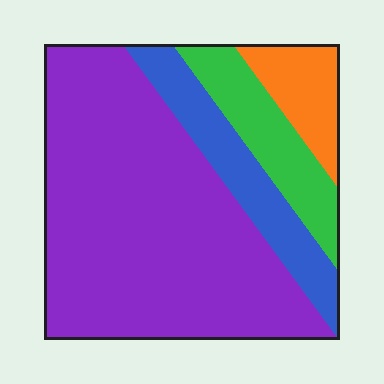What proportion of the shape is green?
Green covers 13% of the shape.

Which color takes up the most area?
Purple, at roughly 65%.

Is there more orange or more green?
Green.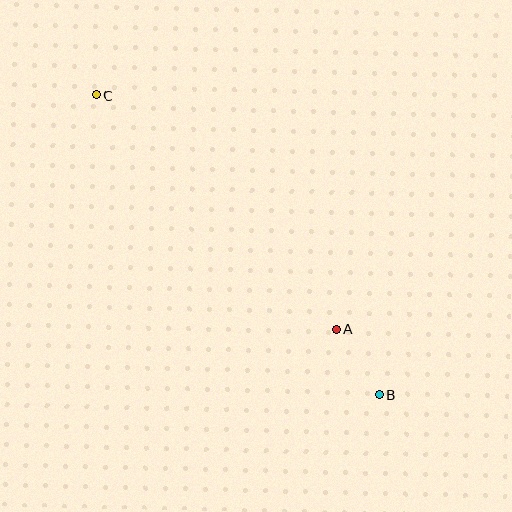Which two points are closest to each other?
Points A and B are closest to each other.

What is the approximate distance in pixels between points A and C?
The distance between A and C is approximately 336 pixels.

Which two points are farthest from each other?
Points B and C are farthest from each other.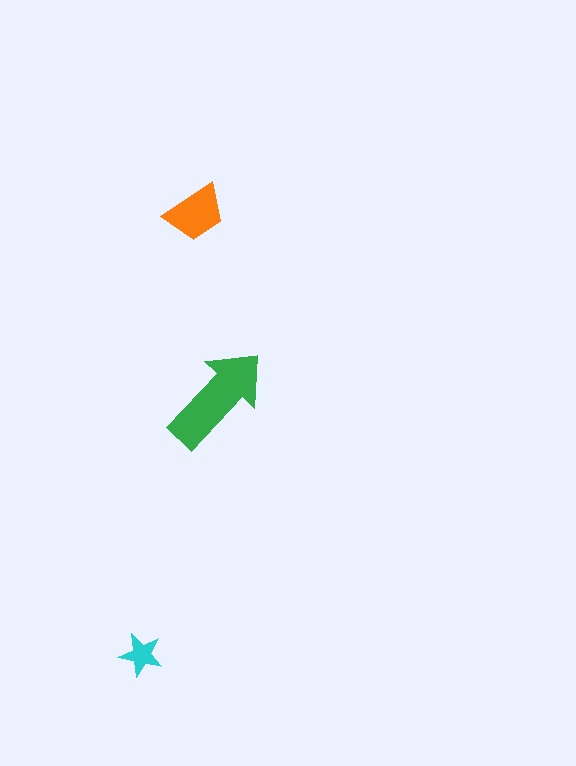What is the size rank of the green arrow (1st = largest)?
1st.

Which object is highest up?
The orange trapezoid is topmost.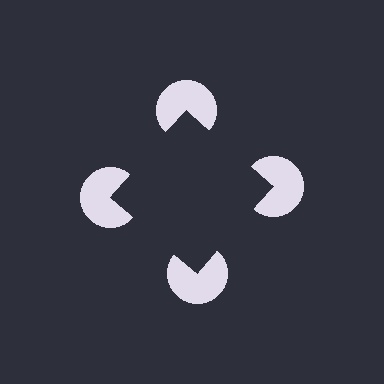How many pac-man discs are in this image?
There are 4 — one at each vertex of the illusory square.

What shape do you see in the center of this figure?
An illusory square — its edges are inferred from the aligned wedge cuts in the pac-man discs, not physically drawn.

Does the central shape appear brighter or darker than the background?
It typically appears slightly darker than the background, even though no actual brightness change is drawn.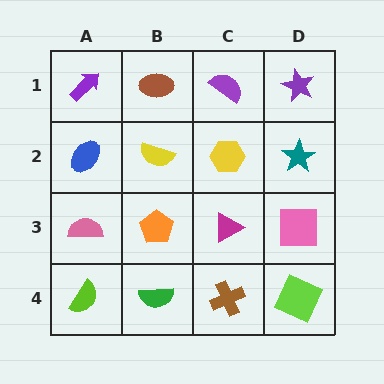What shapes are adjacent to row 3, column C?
A yellow hexagon (row 2, column C), a brown cross (row 4, column C), an orange pentagon (row 3, column B), a pink square (row 3, column D).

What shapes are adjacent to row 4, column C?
A magenta triangle (row 3, column C), a green semicircle (row 4, column B), a lime square (row 4, column D).